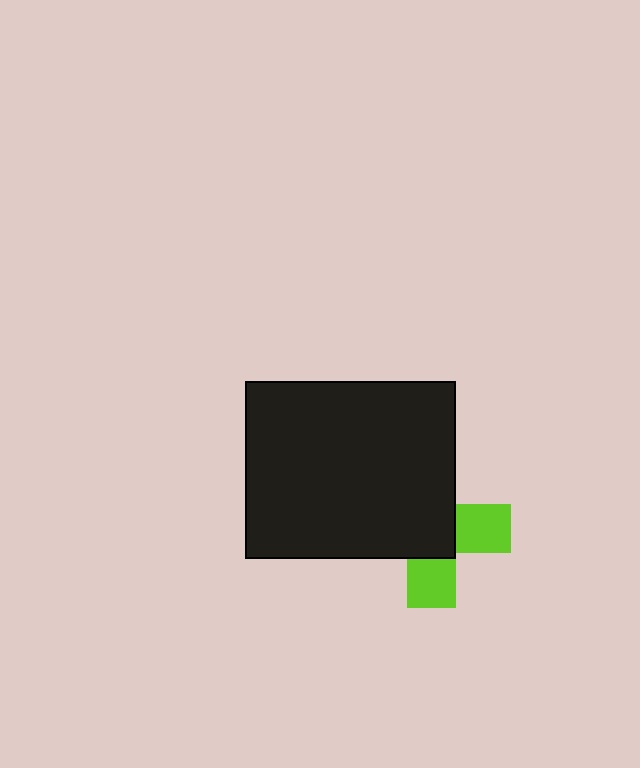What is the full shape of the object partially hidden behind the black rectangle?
The partially hidden object is a lime cross.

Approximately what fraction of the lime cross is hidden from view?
Roughly 61% of the lime cross is hidden behind the black rectangle.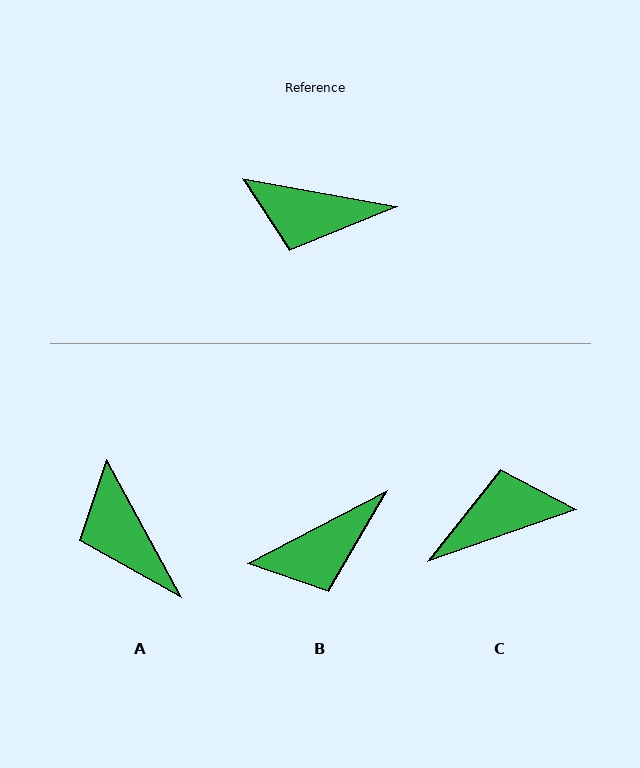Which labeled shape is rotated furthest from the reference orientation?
C, about 151 degrees away.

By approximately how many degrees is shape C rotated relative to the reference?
Approximately 151 degrees clockwise.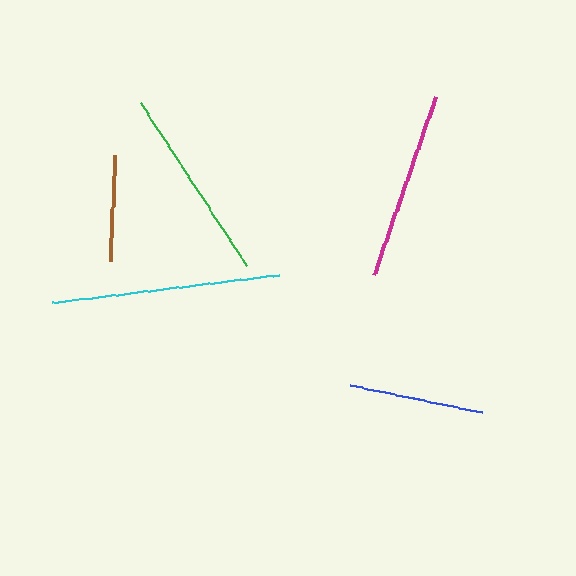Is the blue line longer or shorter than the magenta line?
The magenta line is longer than the blue line.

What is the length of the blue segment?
The blue segment is approximately 135 pixels long.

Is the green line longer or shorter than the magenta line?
The green line is longer than the magenta line.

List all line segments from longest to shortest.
From longest to shortest: cyan, green, magenta, blue, brown.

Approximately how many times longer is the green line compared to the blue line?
The green line is approximately 1.4 times the length of the blue line.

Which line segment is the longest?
The cyan line is the longest at approximately 228 pixels.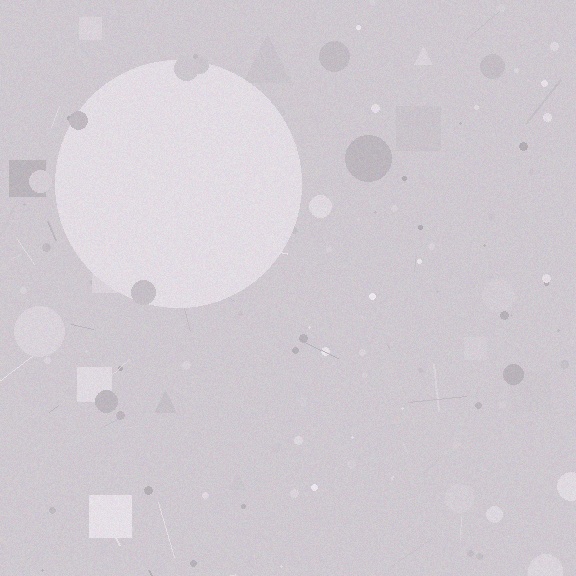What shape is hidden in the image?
A circle is hidden in the image.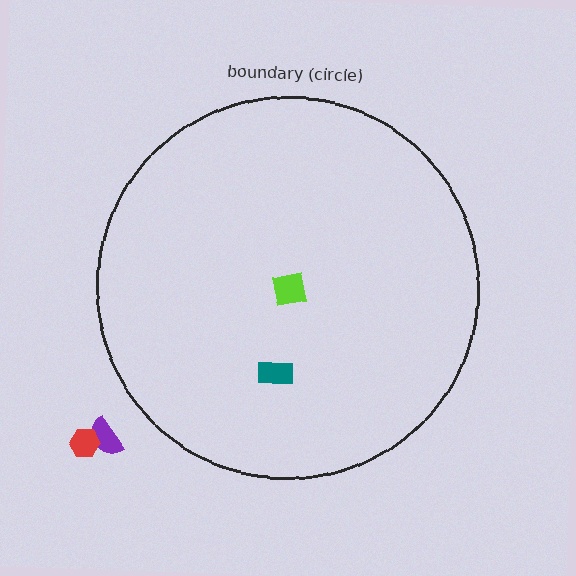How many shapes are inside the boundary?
2 inside, 2 outside.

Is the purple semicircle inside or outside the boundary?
Outside.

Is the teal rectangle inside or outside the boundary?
Inside.